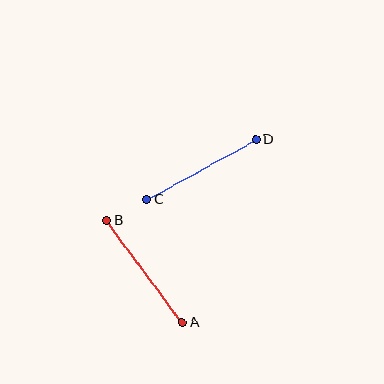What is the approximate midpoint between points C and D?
The midpoint is at approximately (201, 169) pixels.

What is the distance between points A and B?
The distance is approximately 127 pixels.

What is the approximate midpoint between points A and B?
The midpoint is at approximately (144, 272) pixels.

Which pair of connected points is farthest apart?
Points A and B are farthest apart.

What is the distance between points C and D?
The distance is approximately 124 pixels.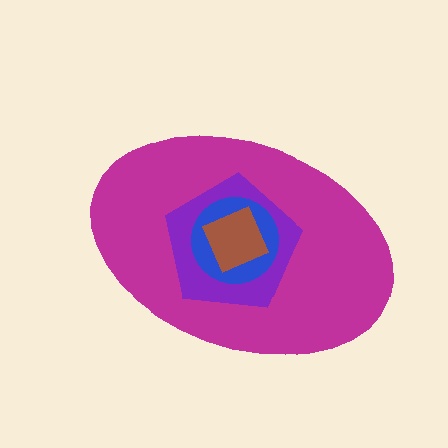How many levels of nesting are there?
4.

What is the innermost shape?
The brown square.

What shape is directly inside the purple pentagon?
The blue circle.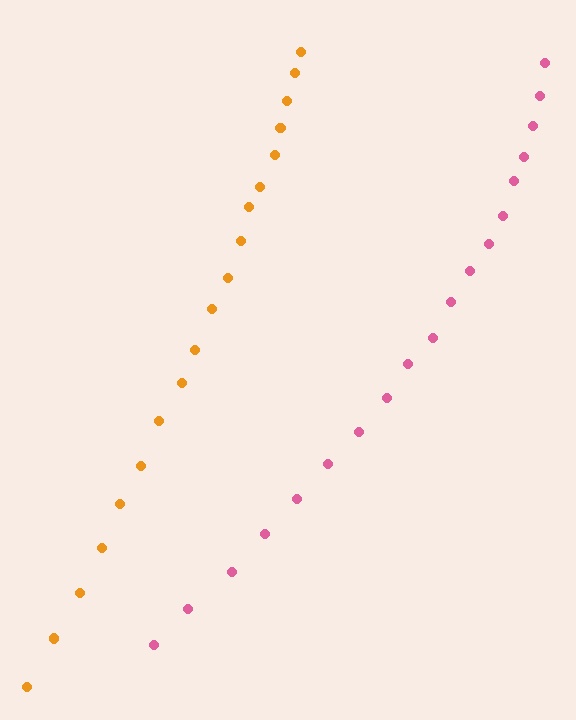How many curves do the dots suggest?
There are 2 distinct paths.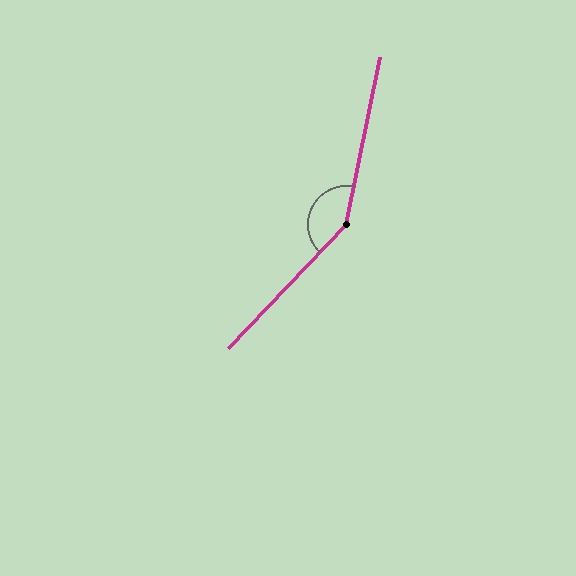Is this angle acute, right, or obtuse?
It is obtuse.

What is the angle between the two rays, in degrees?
Approximately 148 degrees.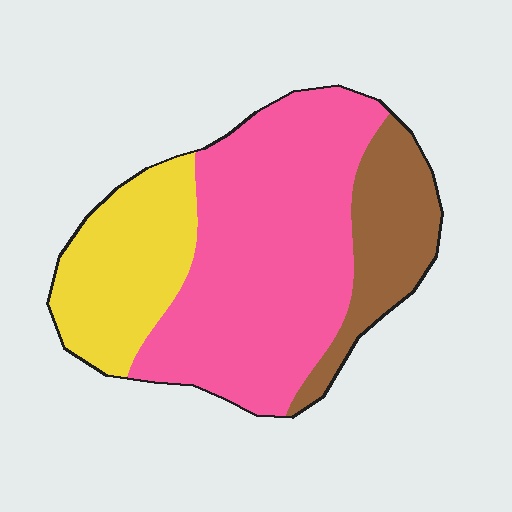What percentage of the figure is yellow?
Yellow covers about 25% of the figure.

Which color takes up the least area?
Brown, at roughly 20%.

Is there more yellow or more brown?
Yellow.